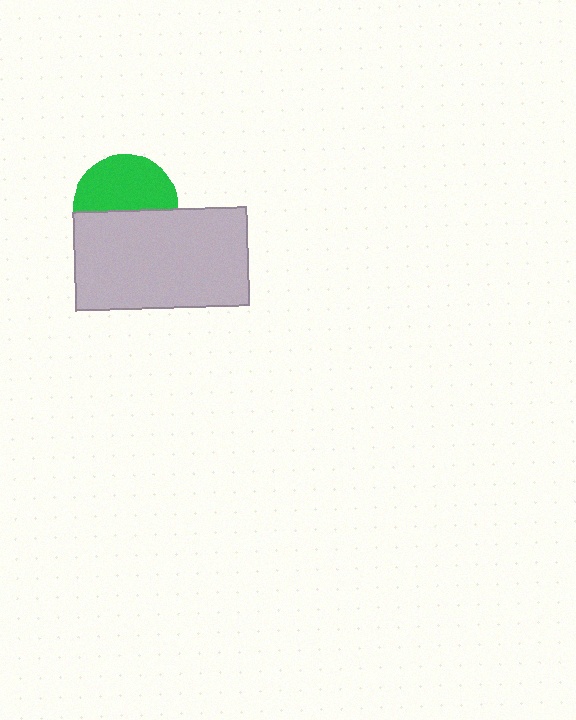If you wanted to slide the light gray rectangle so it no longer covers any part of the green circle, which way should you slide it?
Slide it down — that is the most direct way to separate the two shapes.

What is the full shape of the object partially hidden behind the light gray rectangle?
The partially hidden object is a green circle.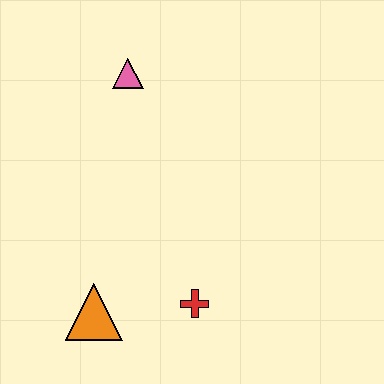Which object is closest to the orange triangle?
The red cross is closest to the orange triangle.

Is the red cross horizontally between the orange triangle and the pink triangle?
No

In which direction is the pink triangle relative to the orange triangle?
The pink triangle is above the orange triangle.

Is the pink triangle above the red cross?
Yes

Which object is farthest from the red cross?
The pink triangle is farthest from the red cross.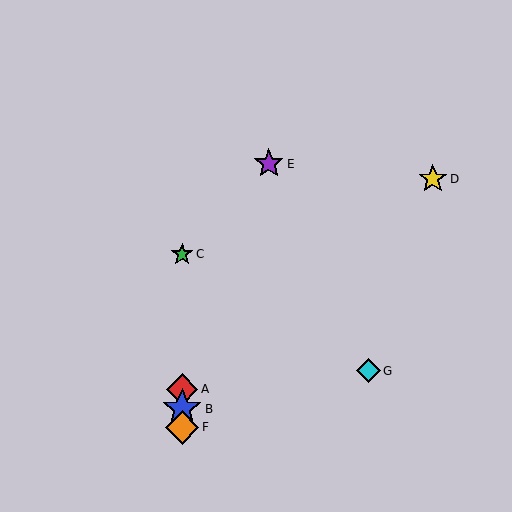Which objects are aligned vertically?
Objects A, B, C, F are aligned vertically.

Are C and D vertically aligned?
No, C is at x≈182 and D is at x≈433.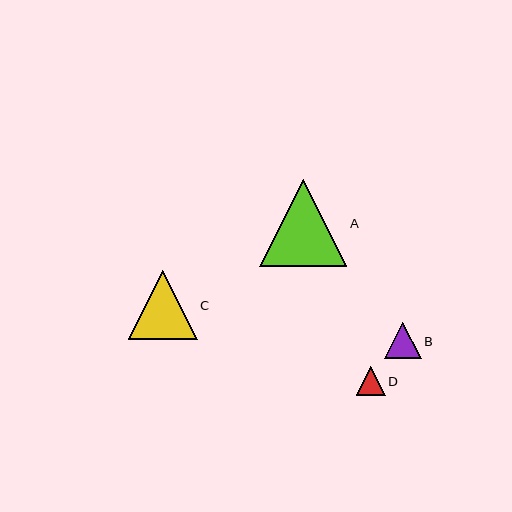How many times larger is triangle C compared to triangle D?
Triangle C is approximately 2.4 times the size of triangle D.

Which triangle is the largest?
Triangle A is the largest with a size of approximately 87 pixels.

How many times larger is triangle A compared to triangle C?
Triangle A is approximately 1.3 times the size of triangle C.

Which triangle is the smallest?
Triangle D is the smallest with a size of approximately 29 pixels.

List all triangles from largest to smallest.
From largest to smallest: A, C, B, D.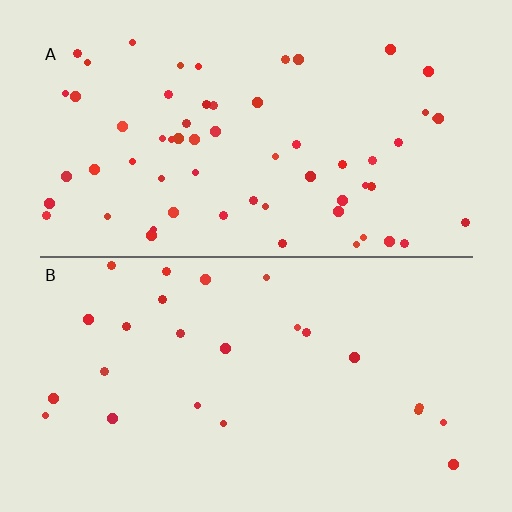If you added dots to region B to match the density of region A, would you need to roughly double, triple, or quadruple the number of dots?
Approximately double.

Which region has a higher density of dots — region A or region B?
A (the top).